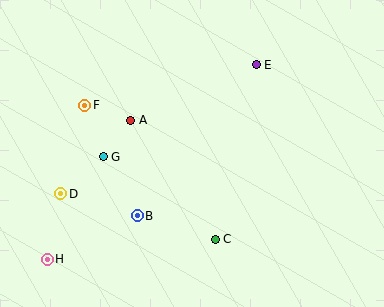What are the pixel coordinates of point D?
Point D is at (61, 194).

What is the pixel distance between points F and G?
The distance between F and G is 55 pixels.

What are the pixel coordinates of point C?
Point C is at (215, 239).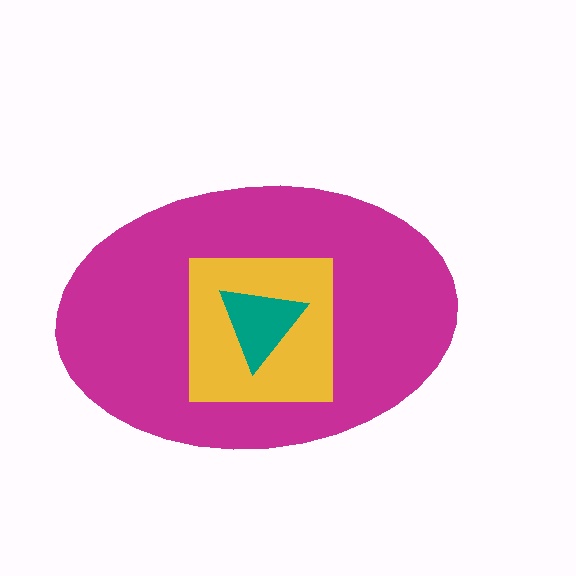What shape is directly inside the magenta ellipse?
The yellow square.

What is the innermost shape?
The teal triangle.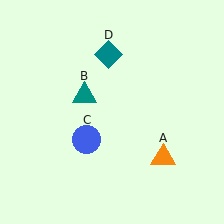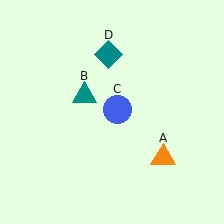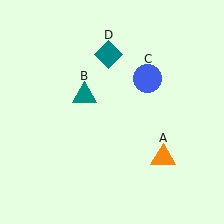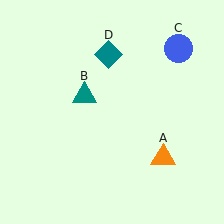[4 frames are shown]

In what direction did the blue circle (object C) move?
The blue circle (object C) moved up and to the right.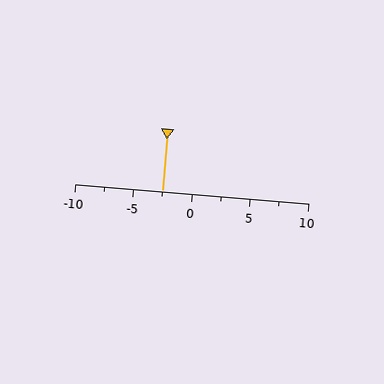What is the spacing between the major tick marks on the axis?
The major ticks are spaced 5 apart.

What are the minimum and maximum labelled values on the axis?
The axis runs from -10 to 10.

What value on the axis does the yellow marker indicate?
The marker indicates approximately -2.5.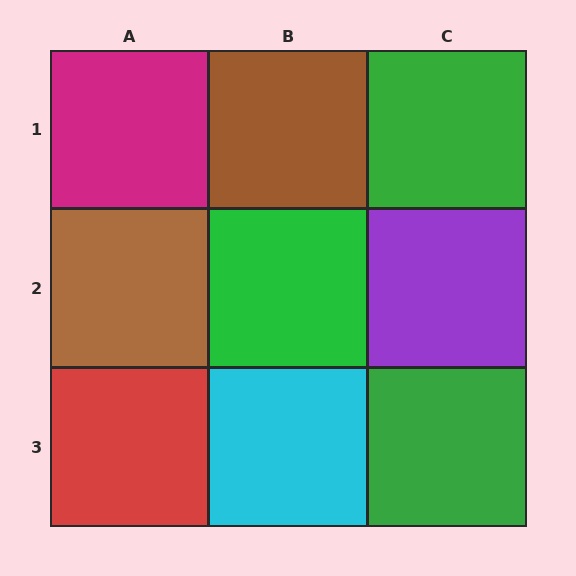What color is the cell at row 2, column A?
Brown.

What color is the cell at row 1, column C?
Green.